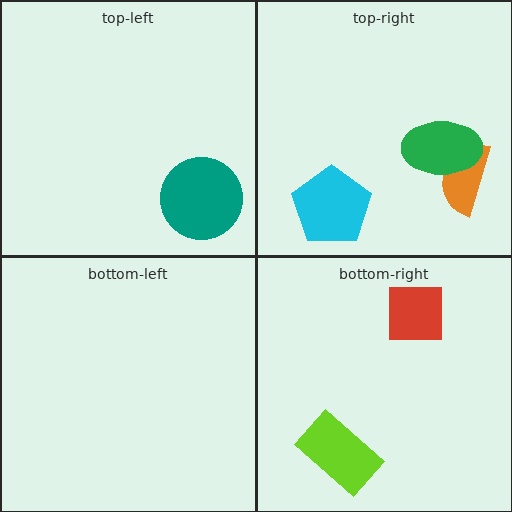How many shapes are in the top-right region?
3.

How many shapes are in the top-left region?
1.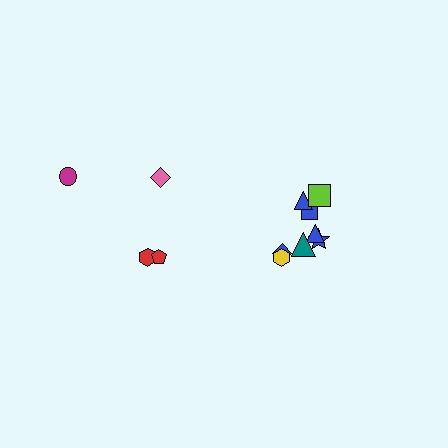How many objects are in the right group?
There are 8 objects.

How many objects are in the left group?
There are 4 objects.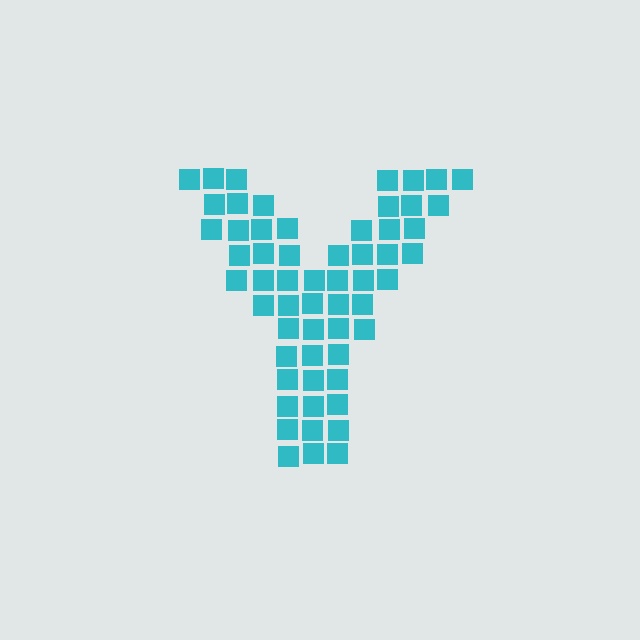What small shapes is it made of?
It is made of small squares.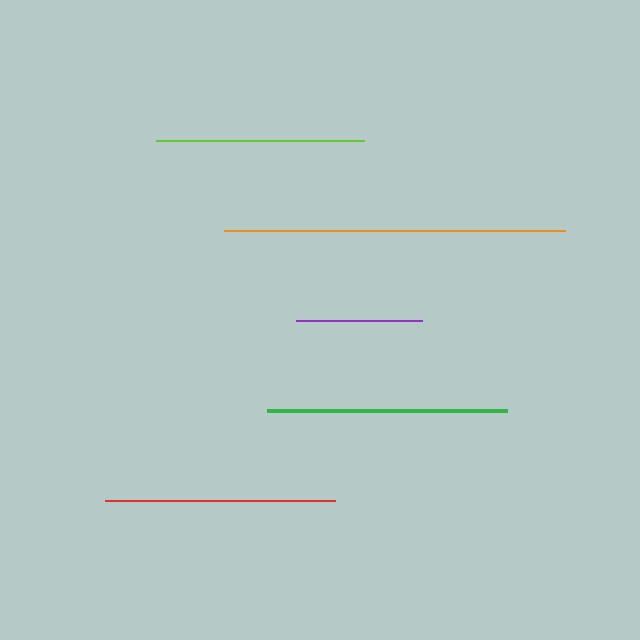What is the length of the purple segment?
The purple segment is approximately 125 pixels long.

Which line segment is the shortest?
The purple line is the shortest at approximately 125 pixels.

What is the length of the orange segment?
The orange segment is approximately 341 pixels long.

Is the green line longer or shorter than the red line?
The green line is longer than the red line.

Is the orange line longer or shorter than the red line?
The orange line is longer than the red line.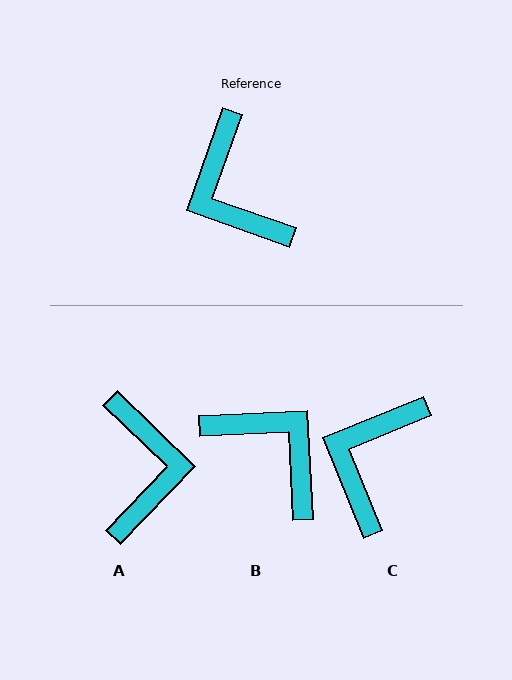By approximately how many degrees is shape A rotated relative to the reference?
Approximately 156 degrees counter-clockwise.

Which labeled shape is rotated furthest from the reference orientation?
B, about 158 degrees away.